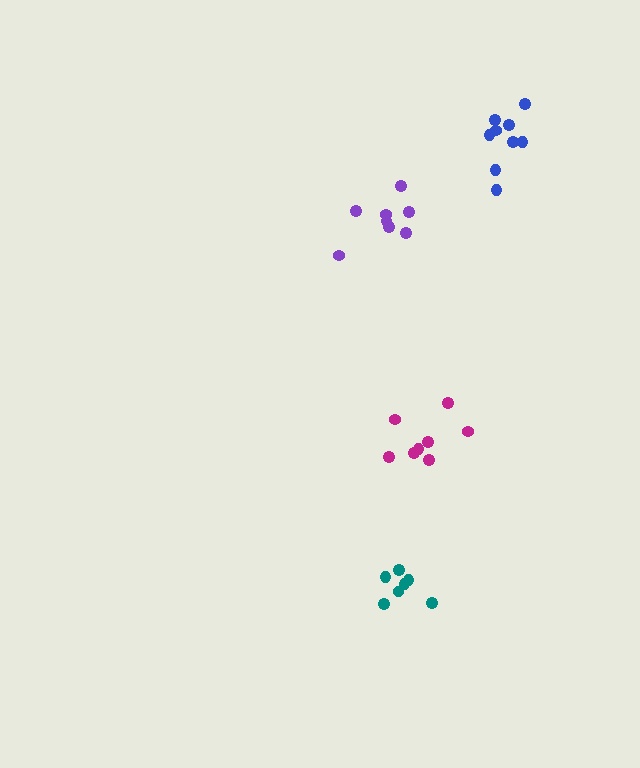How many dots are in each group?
Group 1: 8 dots, Group 2: 8 dots, Group 3: 9 dots, Group 4: 7 dots (32 total).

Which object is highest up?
The blue cluster is topmost.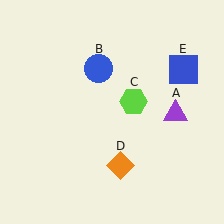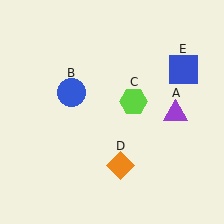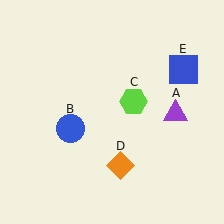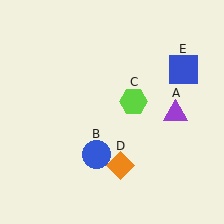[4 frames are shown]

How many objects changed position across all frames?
1 object changed position: blue circle (object B).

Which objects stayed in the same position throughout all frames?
Purple triangle (object A) and lime hexagon (object C) and orange diamond (object D) and blue square (object E) remained stationary.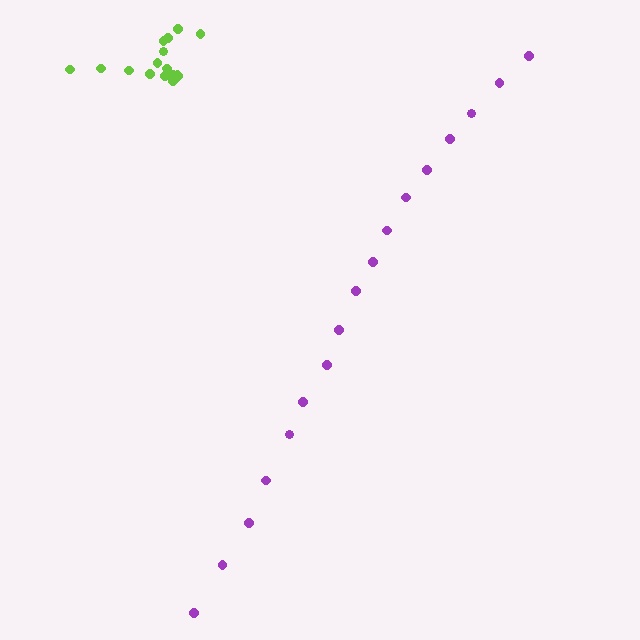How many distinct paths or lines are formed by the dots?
There are 2 distinct paths.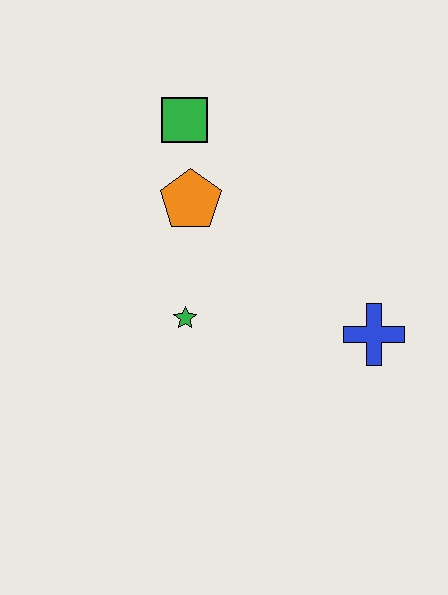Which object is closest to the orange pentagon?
The green square is closest to the orange pentagon.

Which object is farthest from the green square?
The blue cross is farthest from the green square.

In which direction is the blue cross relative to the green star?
The blue cross is to the right of the green star.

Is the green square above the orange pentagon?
Yes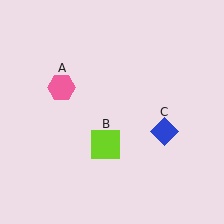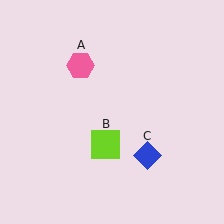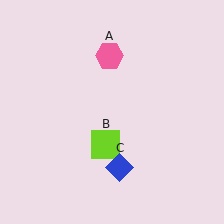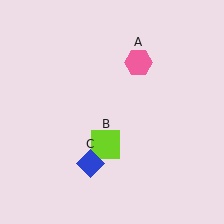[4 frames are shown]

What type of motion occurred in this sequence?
The pink hexagon (object A), blue diamond (object C) rotated clockwise around the center of the scene.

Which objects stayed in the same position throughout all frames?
Lime square (object B) remained stationary.